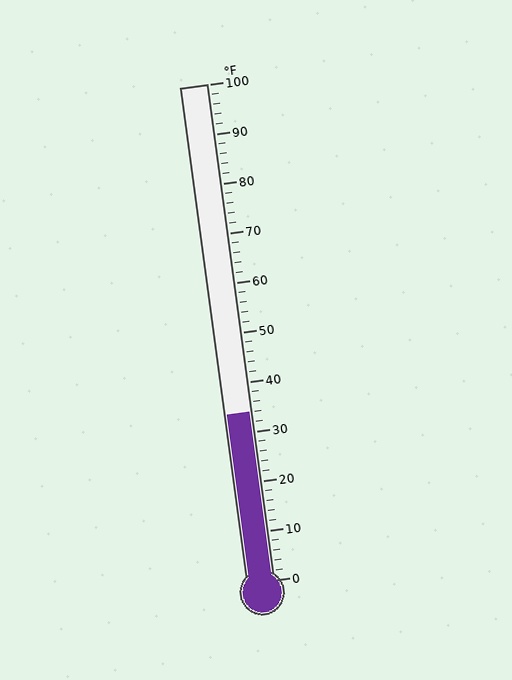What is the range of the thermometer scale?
The thermometer scale ranges from 0°F to 100°F.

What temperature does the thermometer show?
The thermometer shows approximately 34°F.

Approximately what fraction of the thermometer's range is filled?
The thermometer is filled to approximately 35% of its range.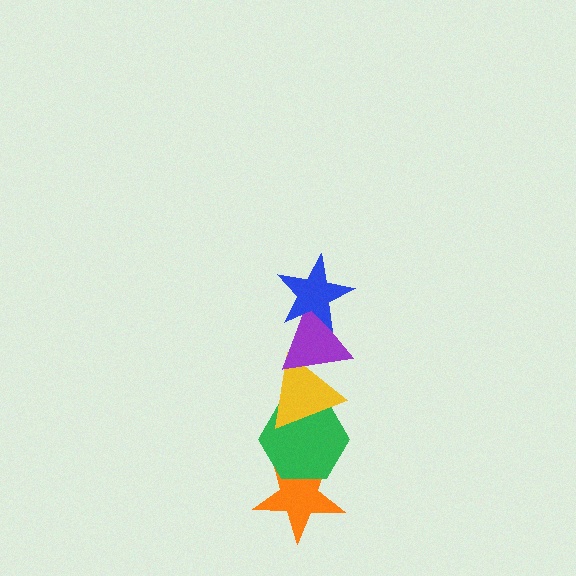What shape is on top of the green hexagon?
The yellow triangle is on top of the green hexagon.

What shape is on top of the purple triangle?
The blue star is on top of the purple triangle.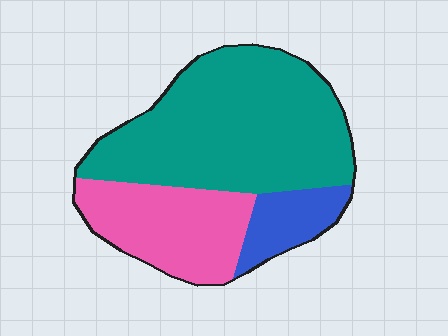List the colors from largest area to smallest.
From largest to smallest: teal, pink, blue.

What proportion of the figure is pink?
Pink covers around 30% of the figure.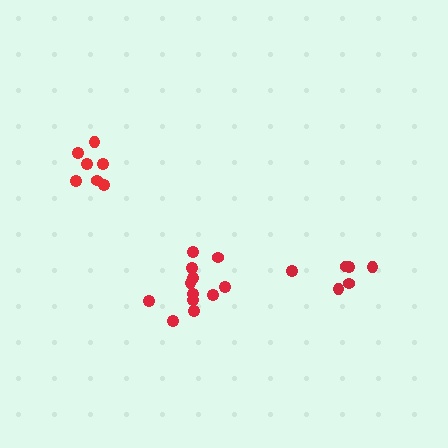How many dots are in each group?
Group 1: 6 dots, Group 2: 7 dots, Group 3: 12 dots (25 total).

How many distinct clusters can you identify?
There are 3 distinct clusters.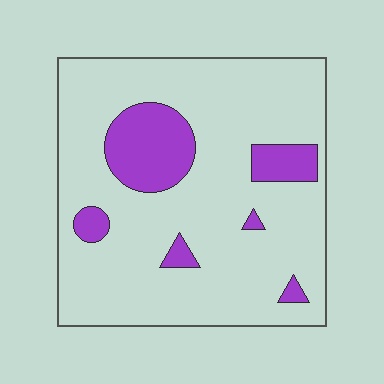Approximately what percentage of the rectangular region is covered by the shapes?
Approximately 15%.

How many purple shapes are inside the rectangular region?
6.